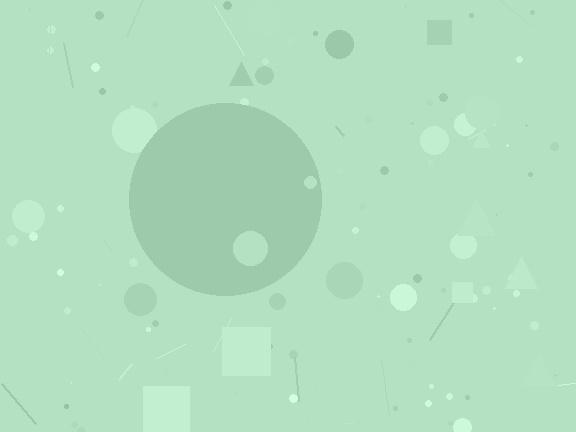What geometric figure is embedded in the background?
A circle is embedded in the background.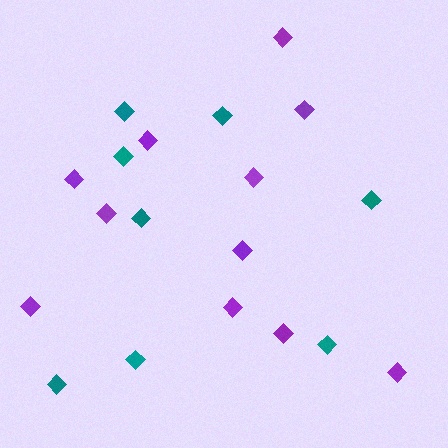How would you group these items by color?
There are 2 groups: one group of teal diamonds (8) and one group of purple diamonds (11).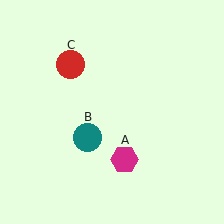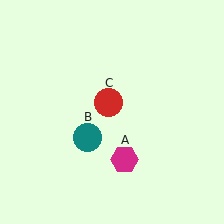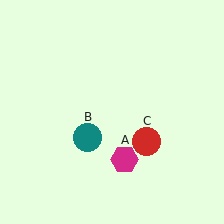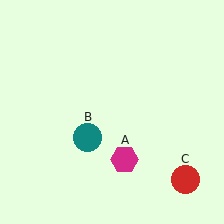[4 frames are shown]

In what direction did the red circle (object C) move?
The red circle (object C) moved down and to the right.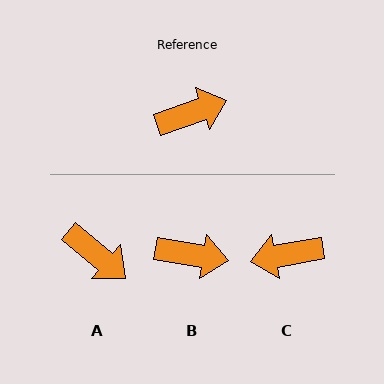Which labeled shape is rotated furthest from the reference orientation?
C, about 171 degrees away.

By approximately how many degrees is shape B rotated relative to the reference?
Approximately 29 degrees clockwise.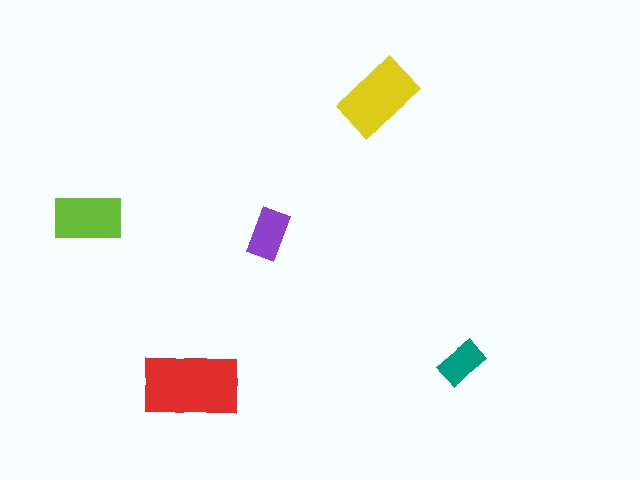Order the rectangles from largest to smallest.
the red one, the yellow one, the lime one, the purple one, the teal one.